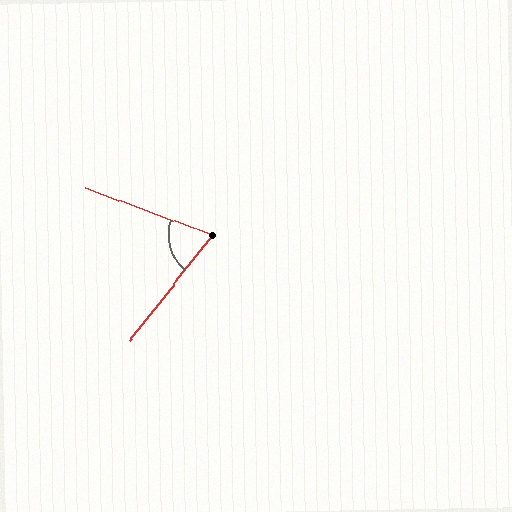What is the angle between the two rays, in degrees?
Approximately 72 degrees.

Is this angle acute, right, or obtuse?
It is acute.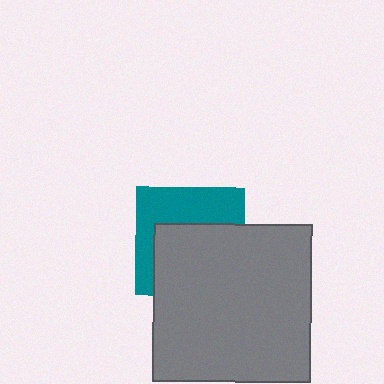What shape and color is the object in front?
The object in front is a gray square.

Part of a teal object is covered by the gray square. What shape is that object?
It is a square.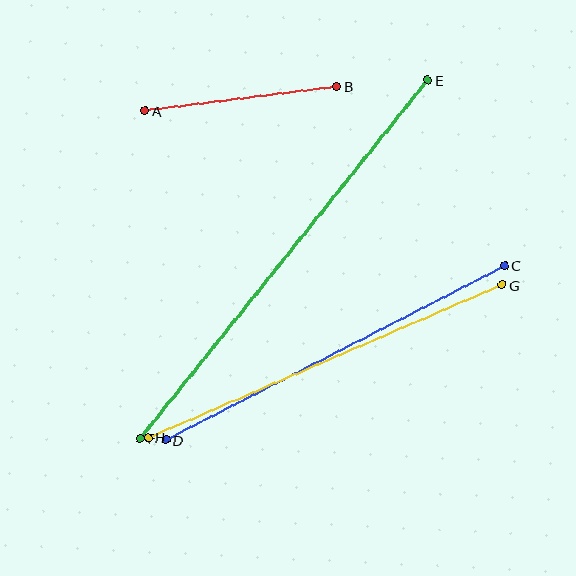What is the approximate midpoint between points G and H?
The midpoint is at approximately (325, 361) pixels.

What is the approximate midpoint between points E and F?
The midpoint is at approximately (284, 259) pixels.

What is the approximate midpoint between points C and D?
The midpoint is at approximately (335, 353) pixels.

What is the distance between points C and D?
The distance is approximately 381 pixels.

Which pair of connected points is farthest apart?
Points E and F are farthest apart.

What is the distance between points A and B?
The distance is approximately 193 pixels.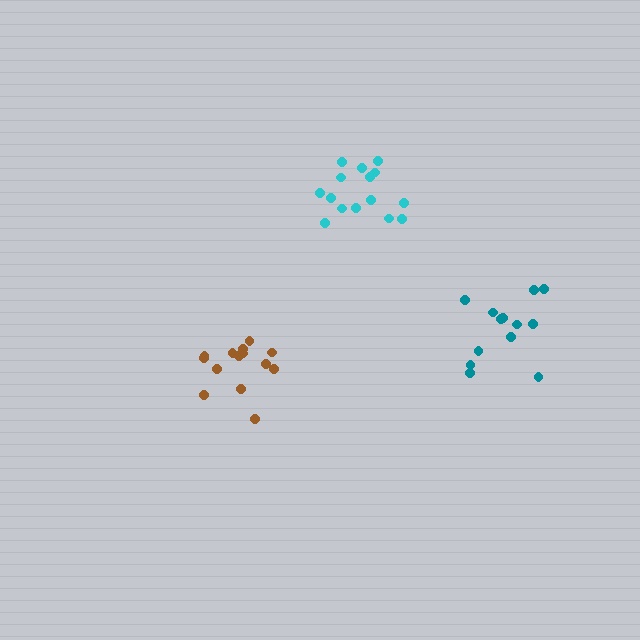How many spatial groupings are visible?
There are 3 spatial groupings.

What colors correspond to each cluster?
The clusters are colored: brown, teal, cyan.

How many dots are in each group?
Group 1: 14 dots, Group 2: 13 dots, Group 3: 15 dots (42 total).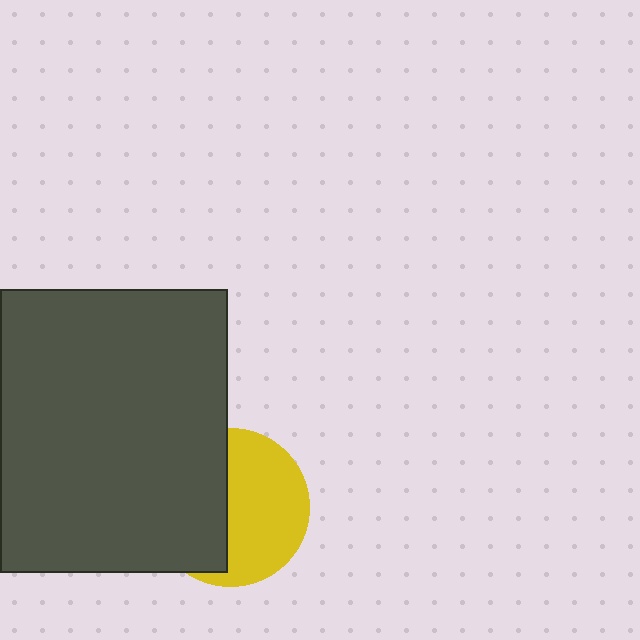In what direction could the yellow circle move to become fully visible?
The yellow circle could move right. That would shift it out from behind the dark gray rectangle entirely.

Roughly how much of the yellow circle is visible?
About half of it is visible (roughly 54%).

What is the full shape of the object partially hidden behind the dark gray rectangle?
The partially hidden object is a yellow circle.